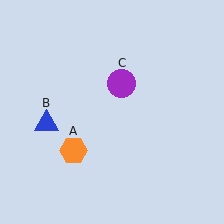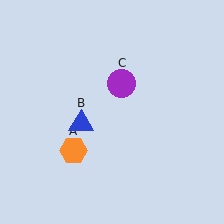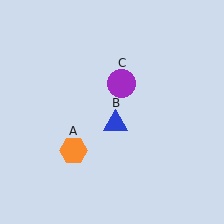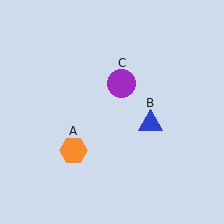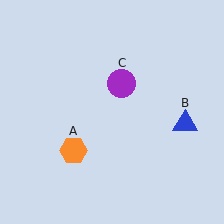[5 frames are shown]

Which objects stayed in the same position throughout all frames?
Orange hexagon (object A) and purple circle (object C) remained stationary.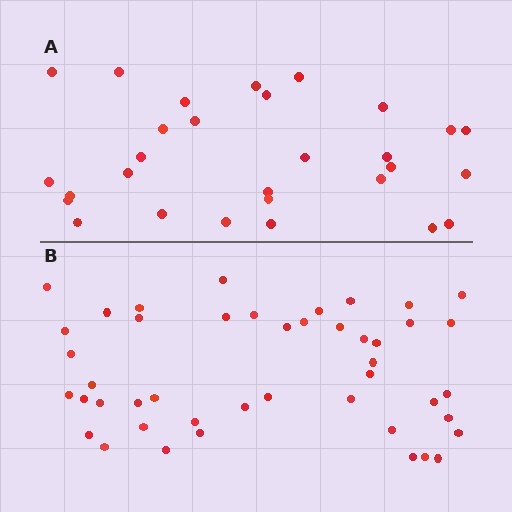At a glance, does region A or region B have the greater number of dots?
Region B (the bottom region) has more dots.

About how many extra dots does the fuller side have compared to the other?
Region B has approximately 15 more dots than region A.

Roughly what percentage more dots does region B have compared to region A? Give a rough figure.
About 55% more.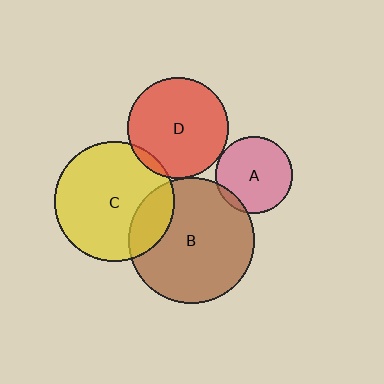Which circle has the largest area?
Circle B (brown).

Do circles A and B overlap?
Yes.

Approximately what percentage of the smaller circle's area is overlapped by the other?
Approximately 5%.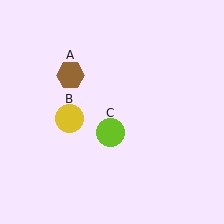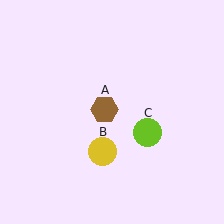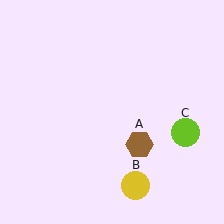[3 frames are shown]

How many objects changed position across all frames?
3 objects changed position: brown hexagon (object A), yellow circle (object B), lime circle (object C).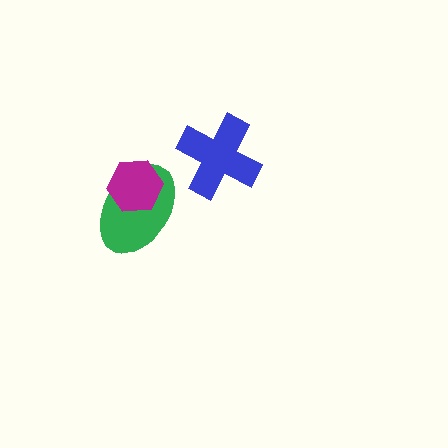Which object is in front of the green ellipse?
The magenta hexagon is in front of the green ellipse.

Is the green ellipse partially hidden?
Yes, it is partially covered by another shape.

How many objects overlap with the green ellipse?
1 object overlaps with the green ellipse.